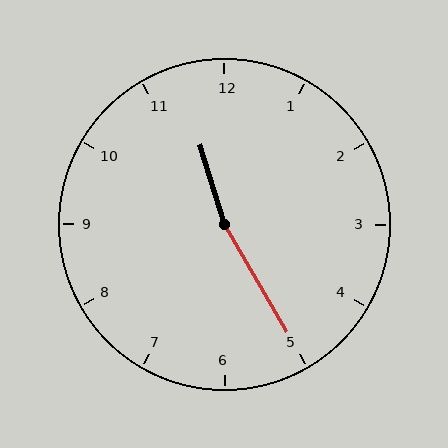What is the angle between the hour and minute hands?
Approximately 168 degrees.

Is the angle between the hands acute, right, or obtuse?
It is obtuse.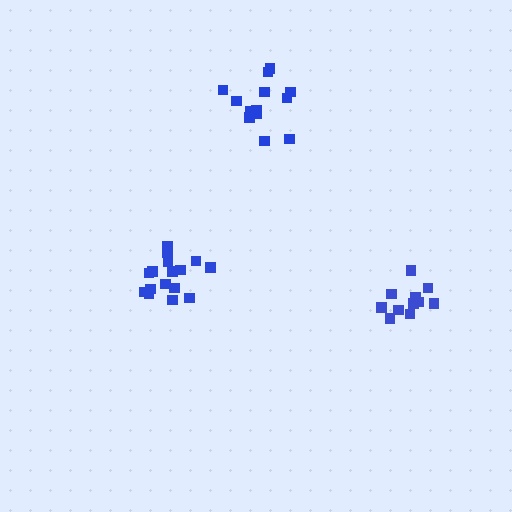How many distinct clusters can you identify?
There are 3 distinct clusters.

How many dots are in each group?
Group 1: 11 dots, Group 2: 13 dots, Group 3: 16 dots (40 total).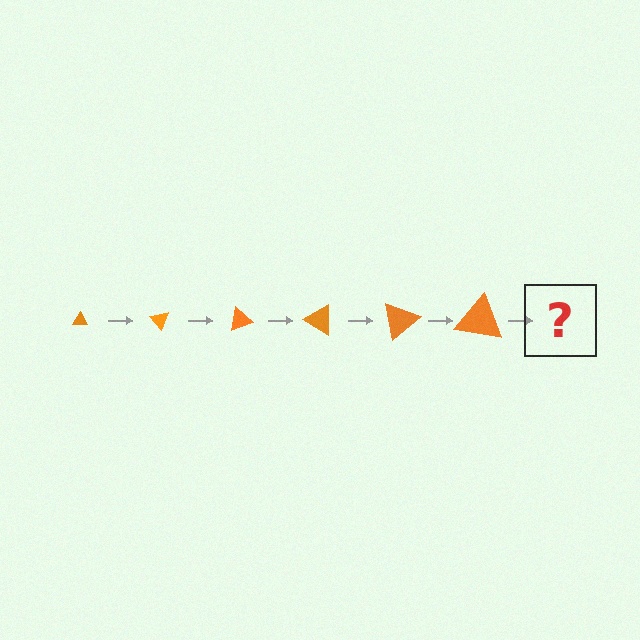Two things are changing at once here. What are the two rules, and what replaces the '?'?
The two rules are that the triangle grows larger each step and it rotates 50 degrees each step. The '?' should be a triangle, larger than the previous one and rotated 300 degrees from the start.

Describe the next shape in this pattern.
It should be a triangle, larger than the previous one and rotated 300 degrees from the start.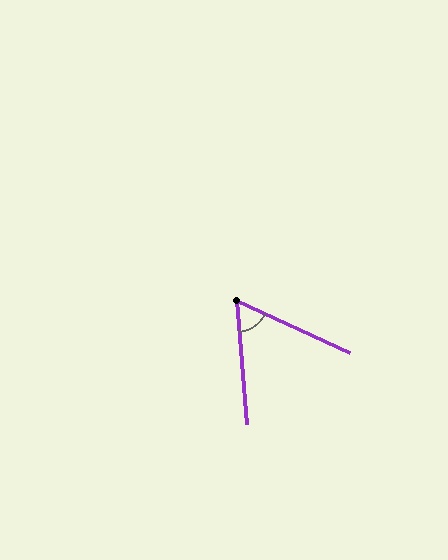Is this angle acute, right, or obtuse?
It is acute.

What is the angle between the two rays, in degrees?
Approximately 61 degrees.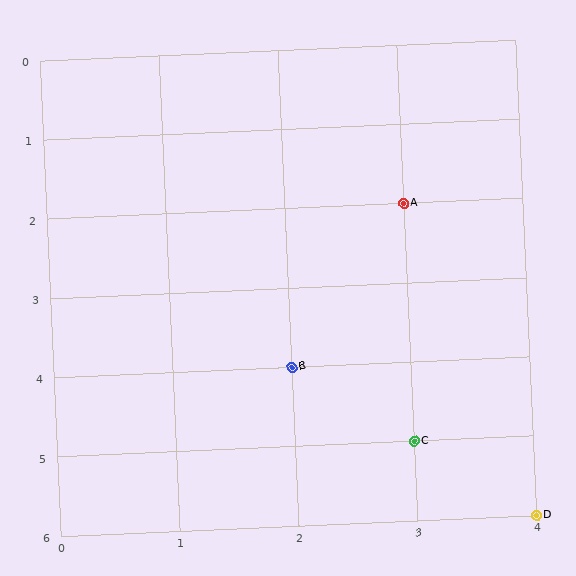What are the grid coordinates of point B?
Point B is at grid coordinates (2, 4).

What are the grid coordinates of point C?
Point C is at grid coordinates (3, 5).